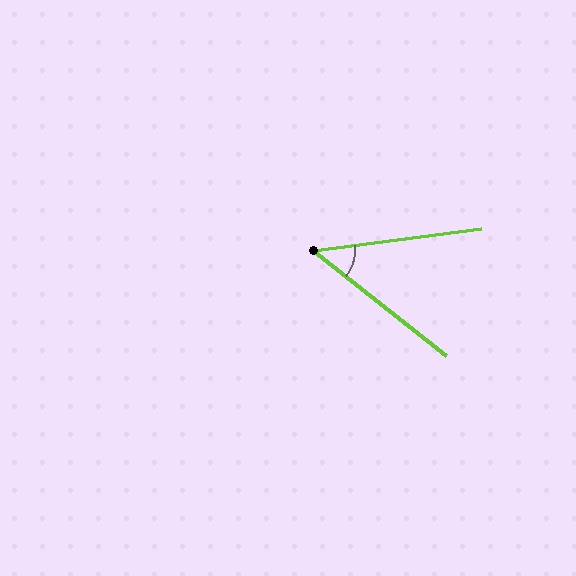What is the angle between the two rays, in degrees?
Approximately 46 degrees.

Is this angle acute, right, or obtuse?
It is acute.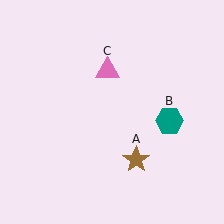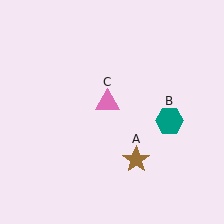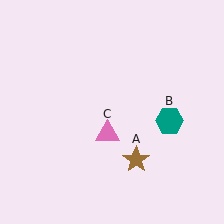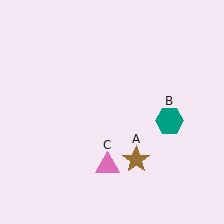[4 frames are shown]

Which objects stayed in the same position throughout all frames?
Brown star (object A) and teal hexagon (object B) remained stationary.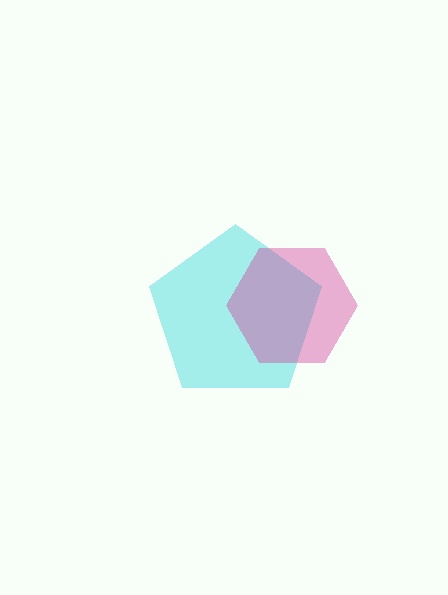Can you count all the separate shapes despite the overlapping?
Yes, there are 2 separate shapes.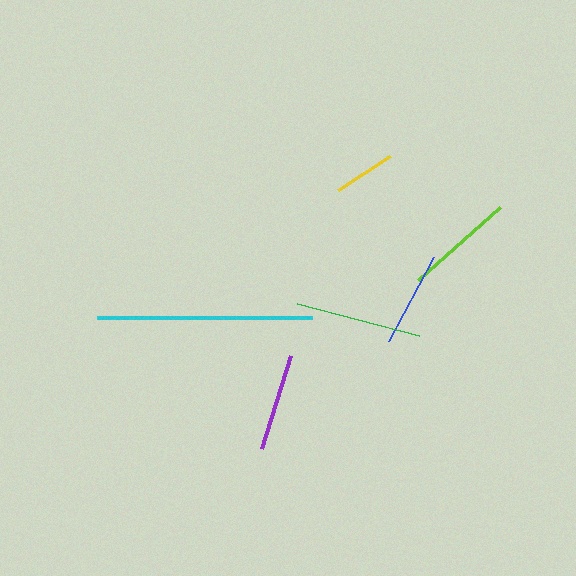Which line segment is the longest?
The cyan line is the longest at approximately 215 pixels.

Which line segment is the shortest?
The yellow line is the shortest at approximately 61 pixels.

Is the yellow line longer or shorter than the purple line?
The purple line is longer than the yellow line.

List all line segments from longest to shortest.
From longest to shortest: cyan, green, lime, purple, blue, yellow.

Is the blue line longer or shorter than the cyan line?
The cyan line is longer than the blue line.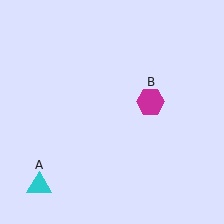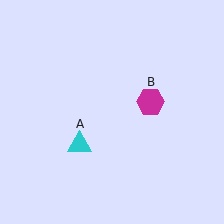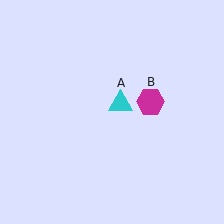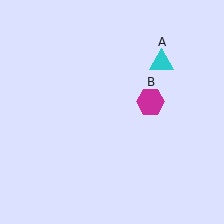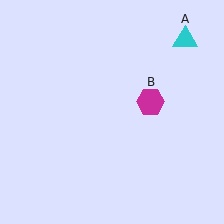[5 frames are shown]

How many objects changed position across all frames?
1 object changed position: cyan triangle (object A).